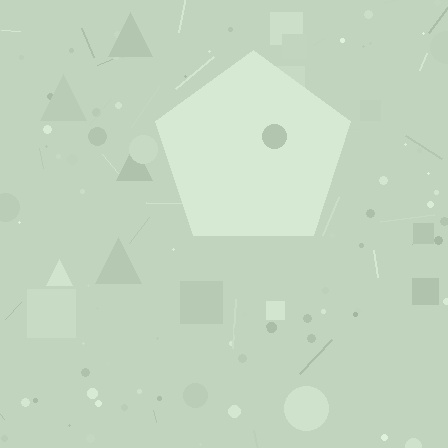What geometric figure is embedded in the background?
A pentagon is embedded in the background.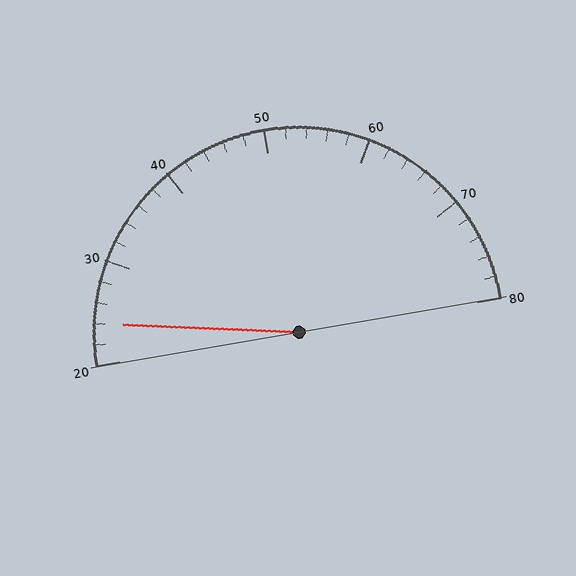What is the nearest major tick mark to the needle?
The nearest major tick mark is 20.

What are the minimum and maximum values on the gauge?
The gauge ranges from 20 to 80.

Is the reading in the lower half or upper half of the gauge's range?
The reading is in the lower half of the range (20 to 80).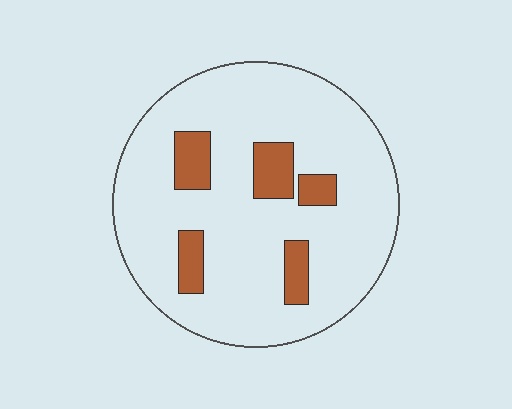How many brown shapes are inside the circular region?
5.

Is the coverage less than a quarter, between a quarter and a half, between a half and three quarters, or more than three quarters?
Less than a quarter.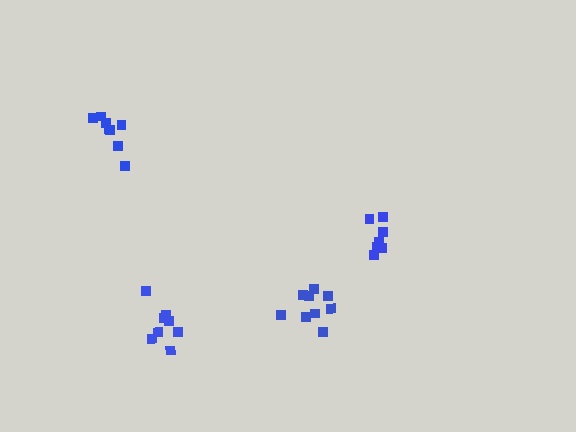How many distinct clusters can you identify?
There are 4 distinct clusters.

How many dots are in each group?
Group 1: 8 dots, Group 2: 9 dots, Group 3: 7 dots, Group 4: 8 dots (32 total).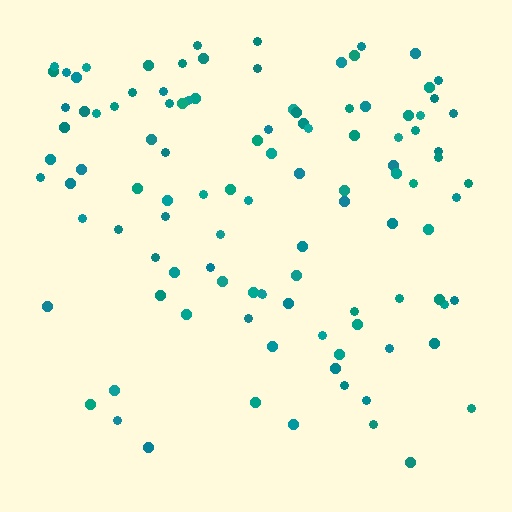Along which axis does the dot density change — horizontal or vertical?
Vertical.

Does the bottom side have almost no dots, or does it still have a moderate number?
Still a moderate number, just noticeably fewer than the top.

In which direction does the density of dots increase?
From bottom to top, with the top side densest.